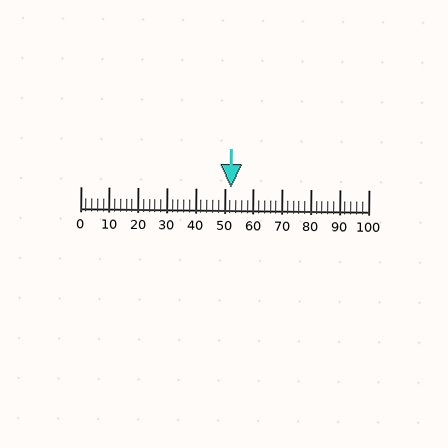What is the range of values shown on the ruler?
The ruler shows values from 0 to 100.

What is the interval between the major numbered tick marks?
The major tick marks are spaced 10 units apart.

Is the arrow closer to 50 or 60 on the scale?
The arrow is closer to 50.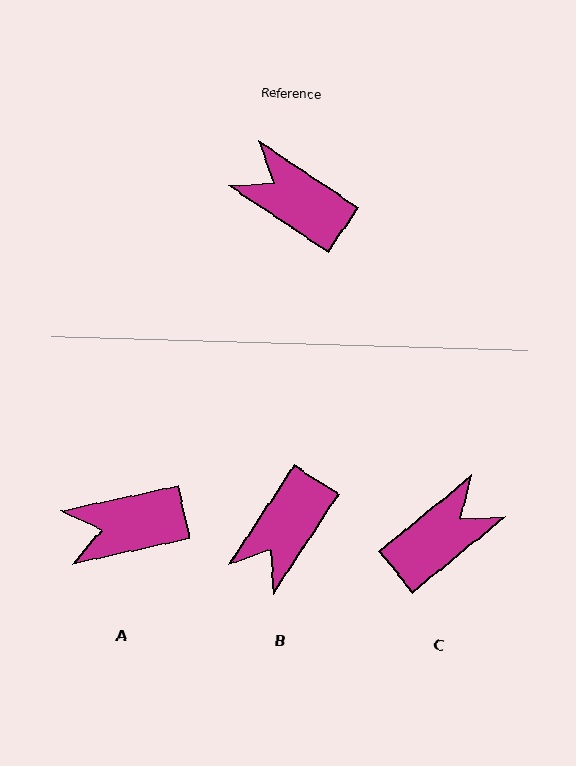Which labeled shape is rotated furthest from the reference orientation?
C, about 107 degrees away.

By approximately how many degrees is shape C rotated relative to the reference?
Approximately 107 degrees clockwise.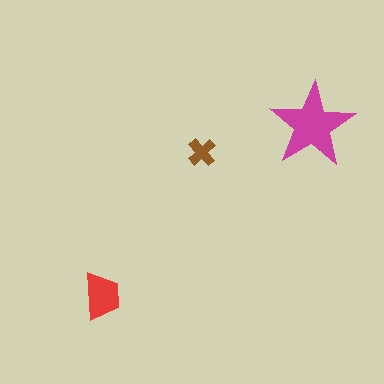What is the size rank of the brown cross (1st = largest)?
3rd.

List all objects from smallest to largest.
The brown cross, the red trapezoid, the magenta star.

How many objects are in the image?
There are 3 objects in the image.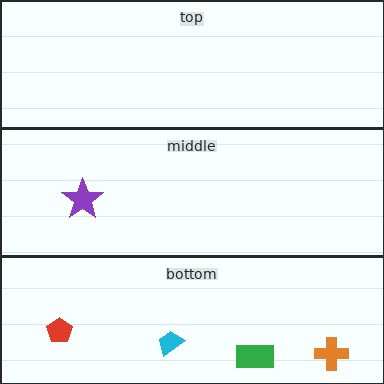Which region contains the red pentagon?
The bottom region.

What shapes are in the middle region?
The purple star.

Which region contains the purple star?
The middle region.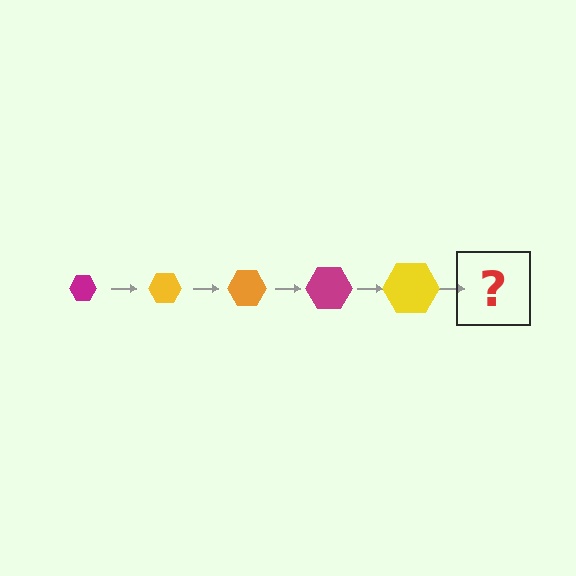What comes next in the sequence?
The next element should be an orange hexagon, larger than the previous one.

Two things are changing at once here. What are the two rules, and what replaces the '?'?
The two rules are that the hexagon grows larger each step and the color cycles through magenta, yellow, and orange. The '?' should be an orange hexagon, larger than the previous one.